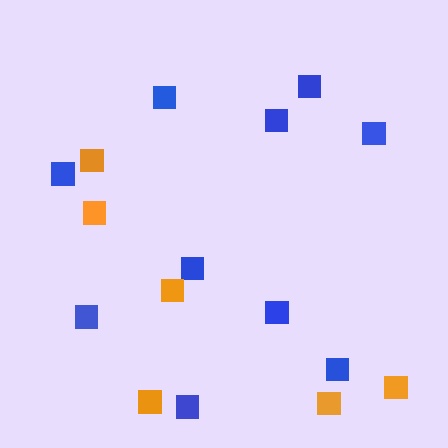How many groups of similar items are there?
There are 2 groups: one group of blue squares (10) and one group of orange squares (6).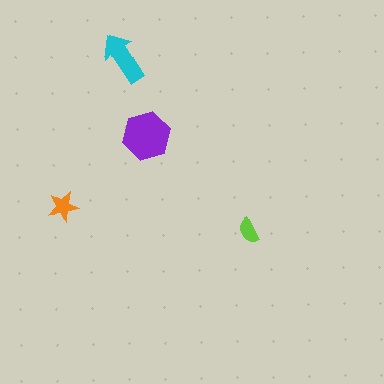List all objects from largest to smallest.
The purple hexagon, the cyan arrow, the orange star, the lime semicircle.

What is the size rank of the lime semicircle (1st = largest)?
4th.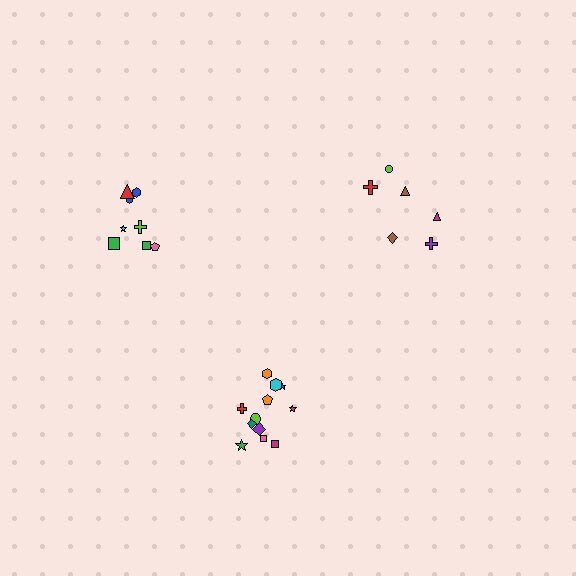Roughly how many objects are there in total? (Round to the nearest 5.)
Roughly 25 objects in total.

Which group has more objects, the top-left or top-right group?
The top-left group.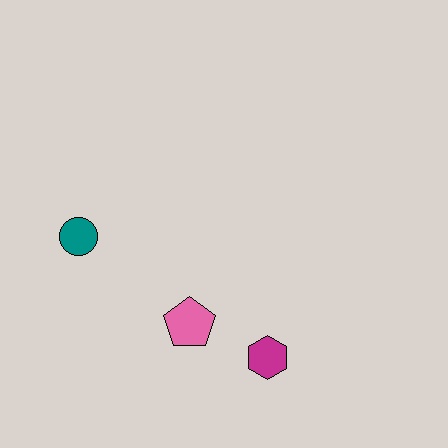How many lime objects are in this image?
There are no lime objects.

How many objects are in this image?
There are 3 objects.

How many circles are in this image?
There is 1 circle.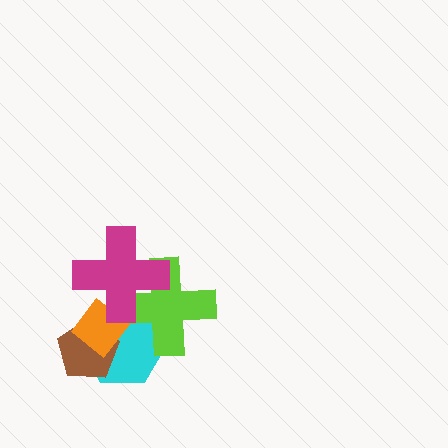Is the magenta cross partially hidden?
No, no other shape covers it.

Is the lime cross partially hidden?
Yes, it is partially covered by another shape.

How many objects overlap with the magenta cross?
3 objects overlap with the magenta cross.